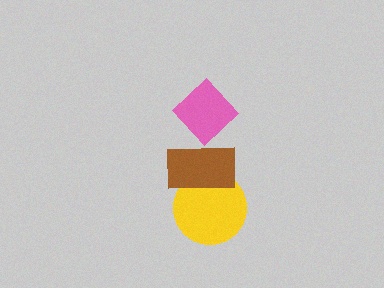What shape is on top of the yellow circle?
The brown rectangle is on top of the yellow circle.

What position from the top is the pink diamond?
The pink diamond is 1st from the top.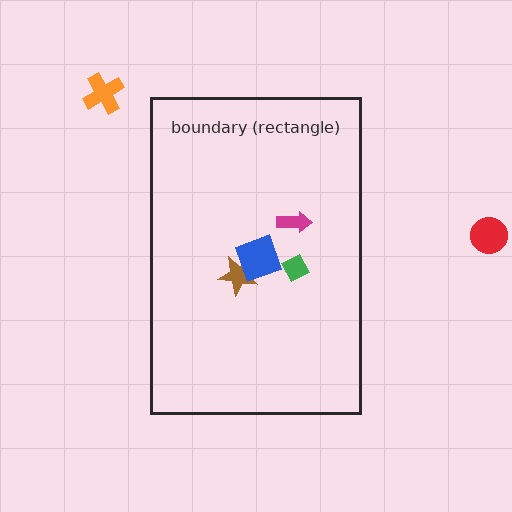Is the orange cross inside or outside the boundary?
Outside.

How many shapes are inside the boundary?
4 inside, 2 outside.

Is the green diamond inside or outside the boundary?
Inside.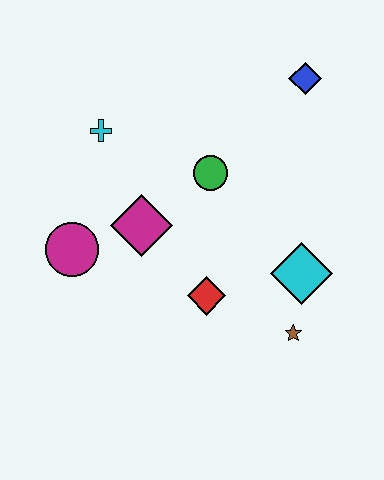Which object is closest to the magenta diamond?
The magenta circle is closest to the magenta diamond.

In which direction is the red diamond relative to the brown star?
The red diamond is to the left of the brown star.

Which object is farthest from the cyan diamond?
The cyan cross is farthest from the cyan diamond.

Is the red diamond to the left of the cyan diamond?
Yes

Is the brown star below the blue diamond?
Yes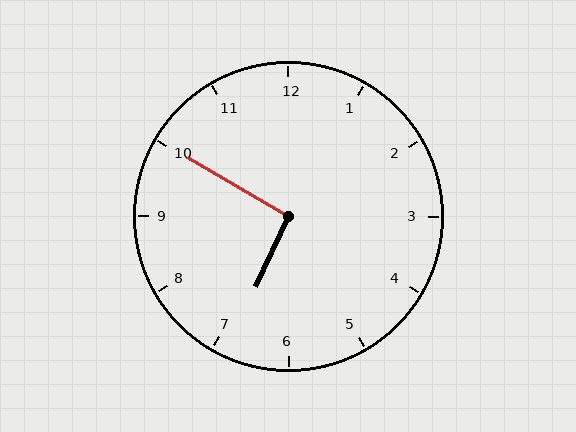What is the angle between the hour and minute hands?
Approximately 95 degrees.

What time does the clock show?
6:50.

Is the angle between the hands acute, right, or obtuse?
It is right.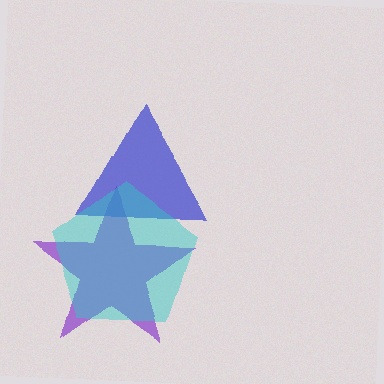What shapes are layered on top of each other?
The layered shapes are: a purple star, a blue triangle, a cyan pentagon.